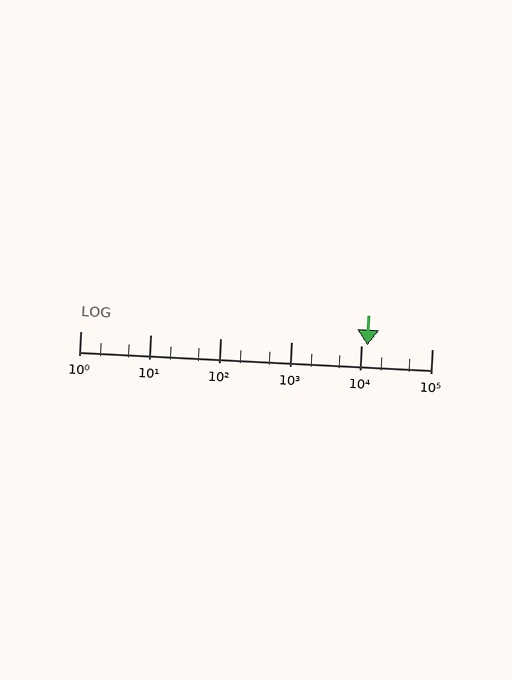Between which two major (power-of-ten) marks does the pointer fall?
The pointer is between 10000 and 100000.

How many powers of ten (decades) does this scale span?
The scale spans 5 decades, from 1 to 100000.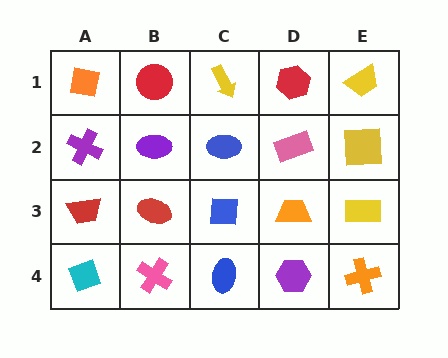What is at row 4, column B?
A pink cross.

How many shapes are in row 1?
5 shapes.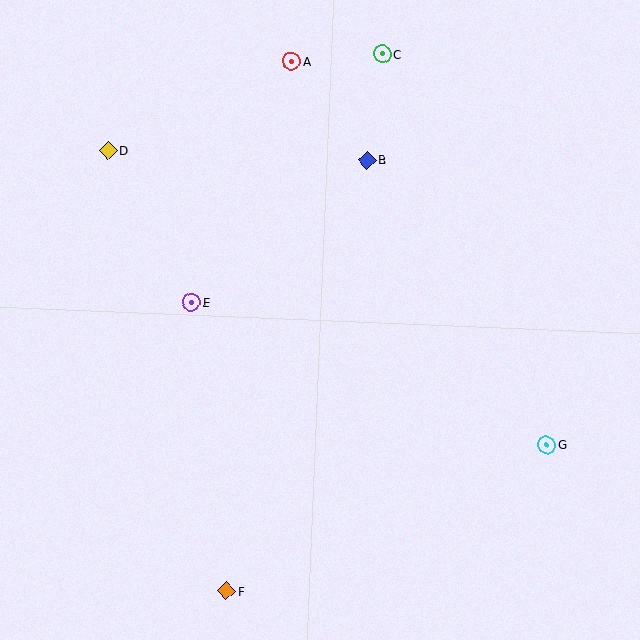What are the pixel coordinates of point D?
Point D is at (108, 151).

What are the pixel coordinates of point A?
Point A is at (292, 61).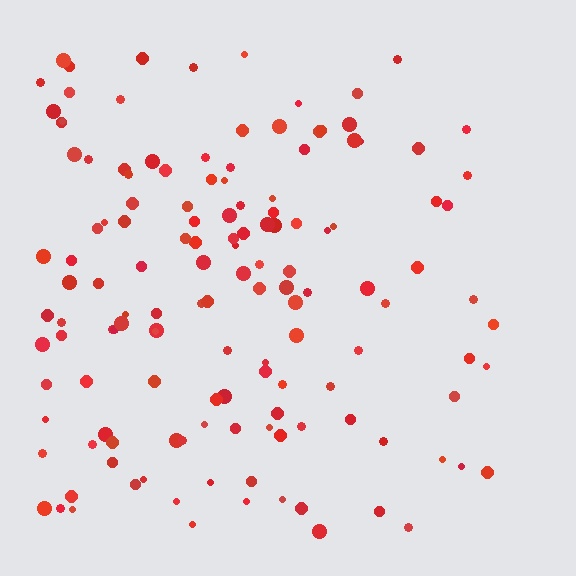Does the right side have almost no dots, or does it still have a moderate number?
Still a moderate number, just noticeably fewer than the left.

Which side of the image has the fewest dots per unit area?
The right.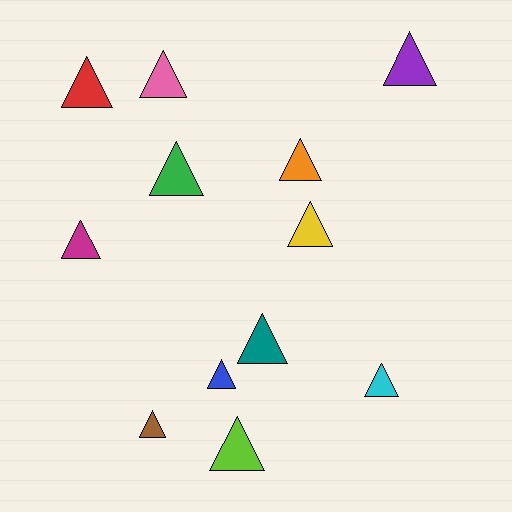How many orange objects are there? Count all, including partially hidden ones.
There is 1 orange object.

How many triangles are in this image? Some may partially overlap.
There are 12 triangles.